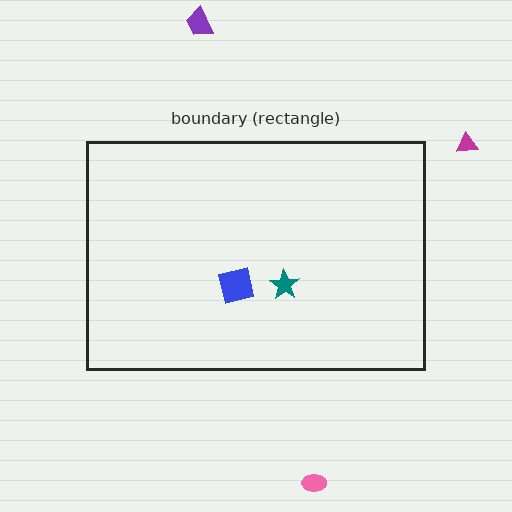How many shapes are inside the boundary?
2 inside, 3 outside.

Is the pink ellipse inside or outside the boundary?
Outside.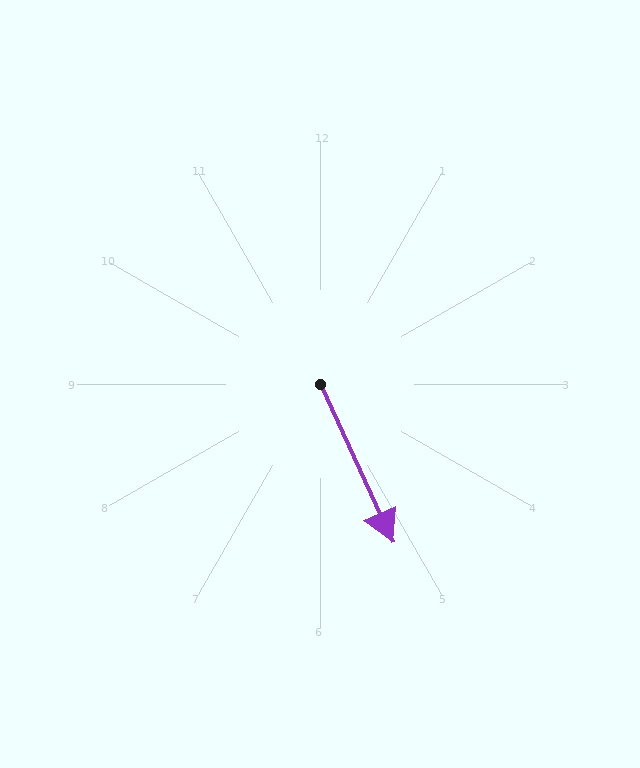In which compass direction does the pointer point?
Southeast.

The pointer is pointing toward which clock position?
Roughly 5 o'clock.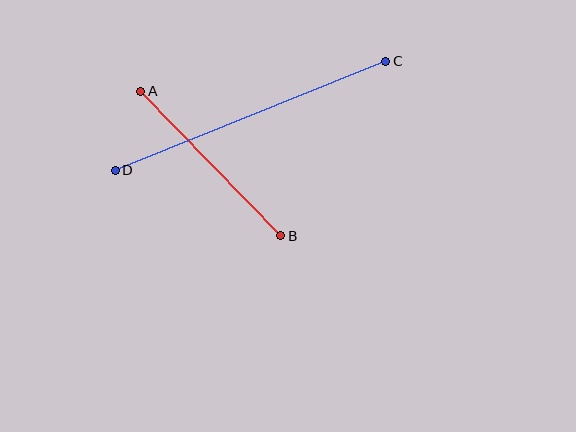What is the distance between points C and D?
The distance is approximately 291 pixels.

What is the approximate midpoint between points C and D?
The midpoint is at approximately (251, 116) pixels.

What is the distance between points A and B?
The distance is approximately 202 pixels.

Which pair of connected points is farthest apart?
Points C and D are farthest apart.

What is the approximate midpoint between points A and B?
The midpoint is at approximately (211, 164) pixels.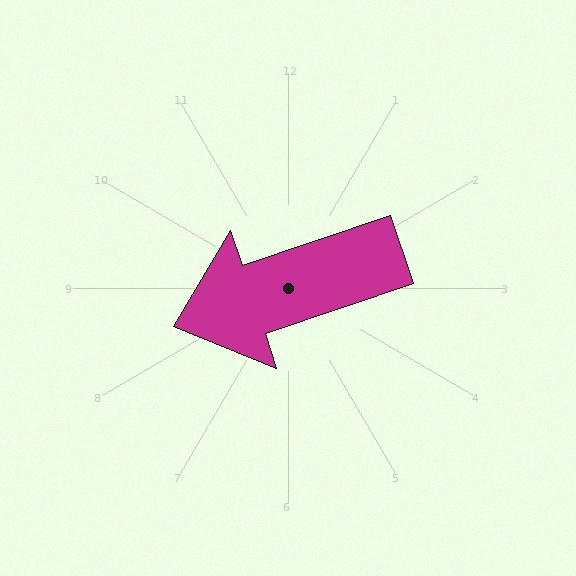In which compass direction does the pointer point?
West.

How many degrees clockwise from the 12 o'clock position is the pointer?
Approximately 251 degrees.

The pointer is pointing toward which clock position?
Roughly 8 o'clock.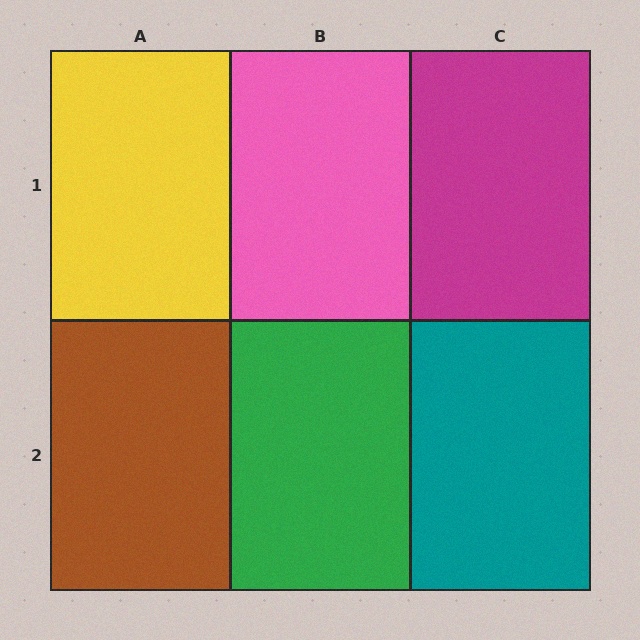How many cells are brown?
1 cell is brown.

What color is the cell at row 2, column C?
Teal.